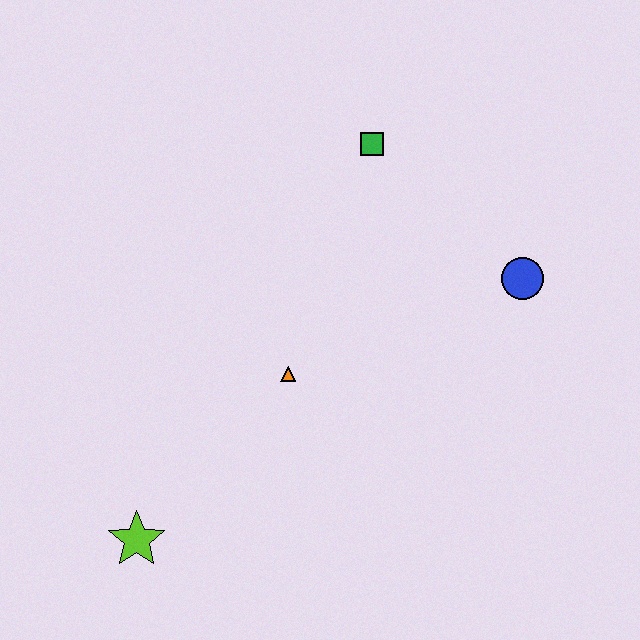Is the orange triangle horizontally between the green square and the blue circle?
No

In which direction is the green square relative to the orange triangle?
The green square is above the orange triangle.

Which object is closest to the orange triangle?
The lime star is closest to the orange triangle.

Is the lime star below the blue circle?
Yes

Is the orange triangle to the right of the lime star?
Yes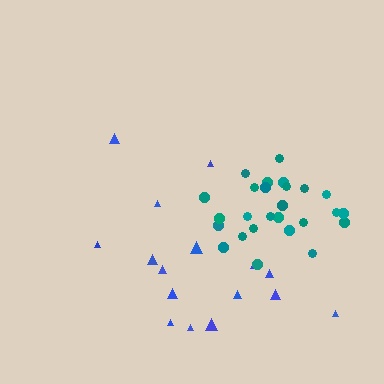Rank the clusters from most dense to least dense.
teal, blue.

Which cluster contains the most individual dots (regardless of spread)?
Teal (26).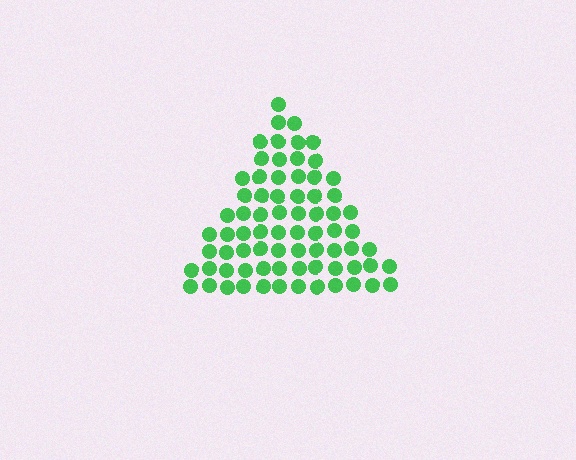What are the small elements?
The small elements are circles.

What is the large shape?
The large shape is a triangle.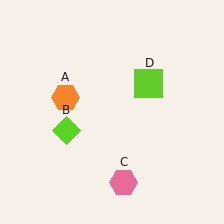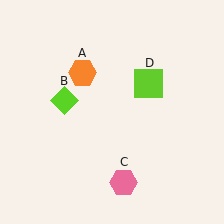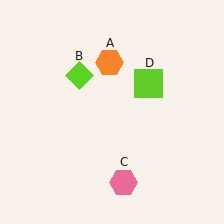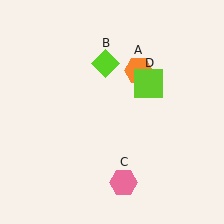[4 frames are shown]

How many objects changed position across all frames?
2 objects changed position: orange hexagon (object A), lime diamond (object B).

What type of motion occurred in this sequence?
The orange hexagon (object A), lime diamond (object B) rotated clockwise around the center of the scene.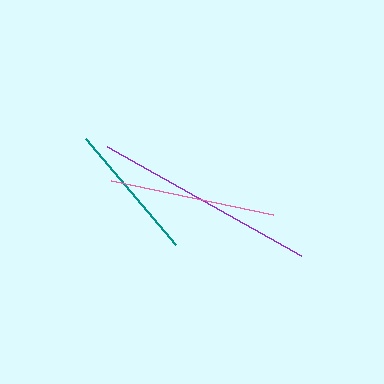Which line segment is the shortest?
The teal line is the shortest at approximately 139 pixels.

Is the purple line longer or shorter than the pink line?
The purple line is longer than the pink line.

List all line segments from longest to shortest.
From longest to shortest: purple, pink, teal.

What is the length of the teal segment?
The teal segment is approximately 139 pixels long.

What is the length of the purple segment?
The purple segment is approximately 223 pixels long.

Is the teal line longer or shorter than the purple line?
The purple line is longer than the teal line.